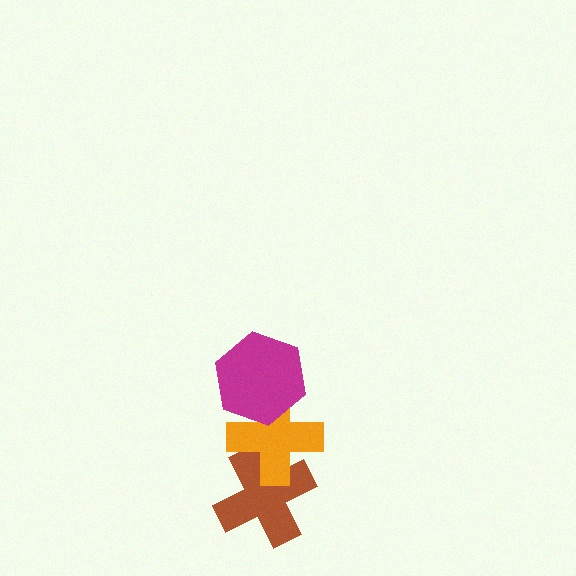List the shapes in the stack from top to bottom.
From top to bottom: the magenta hexagon, the orange cross, the brown cross.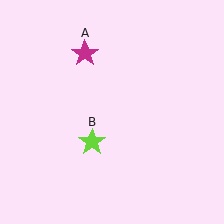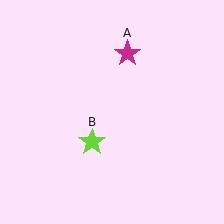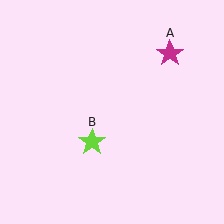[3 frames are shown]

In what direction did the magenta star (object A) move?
The magenta star (object A) moved right.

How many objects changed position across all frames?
1 object changed position: magenta star (object A).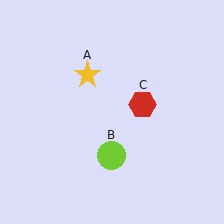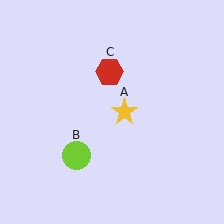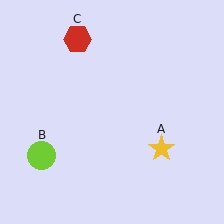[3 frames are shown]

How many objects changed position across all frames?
3 objects changed position: yellow star (object A), lime circle (object B), red hexagon (object C).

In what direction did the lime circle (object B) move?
The lime circle (object B) moved left.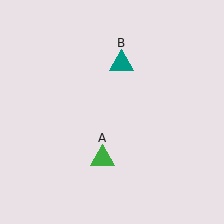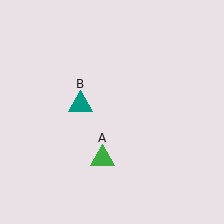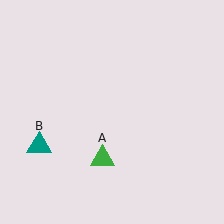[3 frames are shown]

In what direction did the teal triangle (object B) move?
The teal triangle (object B) moved down and to the left.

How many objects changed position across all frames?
1 object changed position: teal triangle (object B).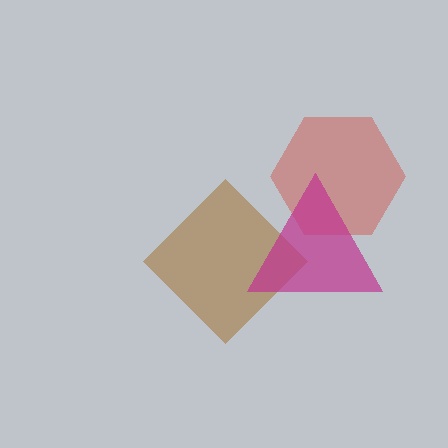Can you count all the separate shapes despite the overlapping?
Yes, there are 3 separate shapes.